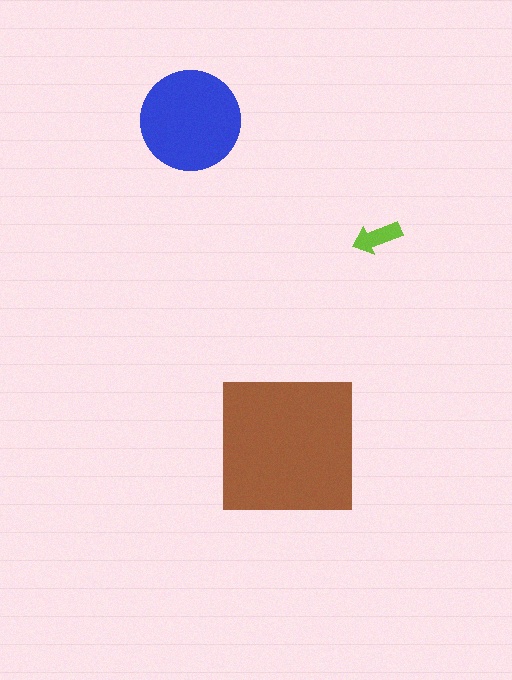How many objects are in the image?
There are 3 objects in the image.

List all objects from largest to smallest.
The brown square, the blue circle, the lime arrow.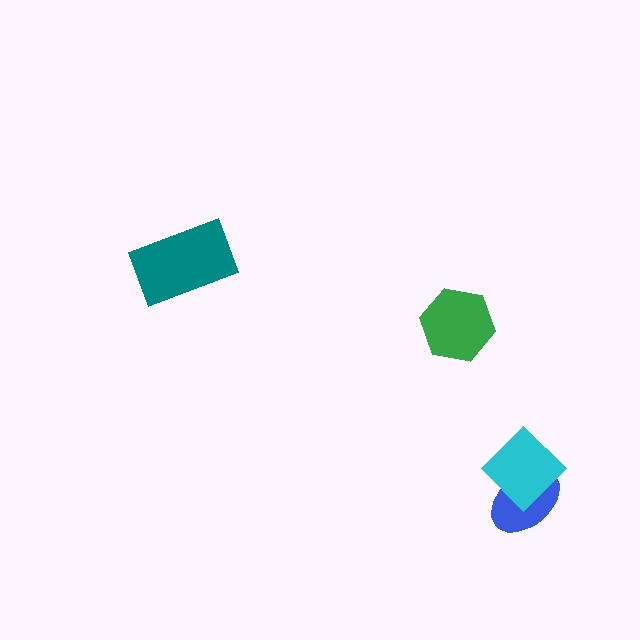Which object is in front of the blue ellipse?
The cyan diamond is in front of the blue ellipse.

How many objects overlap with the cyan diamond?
1 object overlaps with the cyan diamond.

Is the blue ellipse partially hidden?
Yes, it is partially covered by another shape.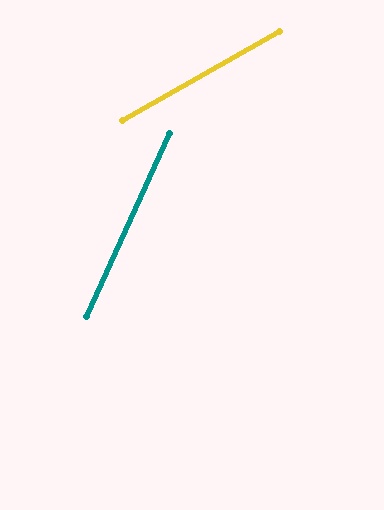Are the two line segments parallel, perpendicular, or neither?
Neither parallel nor perpendicular — they differ by about 36°.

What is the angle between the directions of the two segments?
Approximately 36 degrees.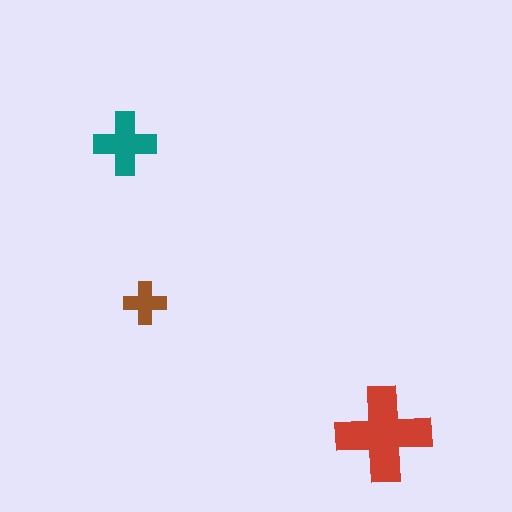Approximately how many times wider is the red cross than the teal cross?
About 1.5 times wider.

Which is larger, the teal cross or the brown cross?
The teal one.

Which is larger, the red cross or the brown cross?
The red one.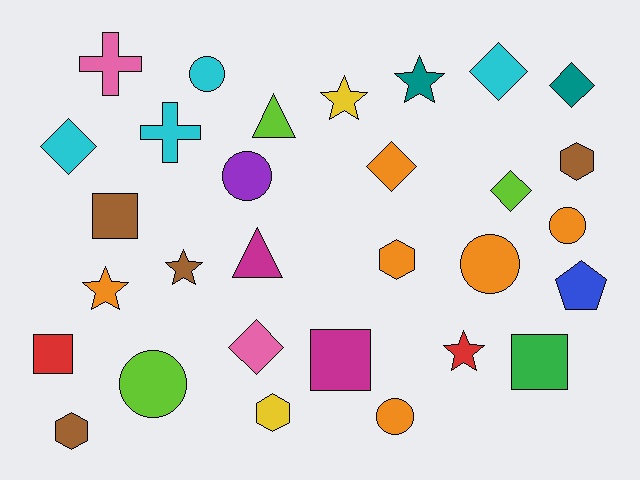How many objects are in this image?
There are 30 objects.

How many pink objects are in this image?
There are 2 pink objects.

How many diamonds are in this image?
There are 6 diamonds.